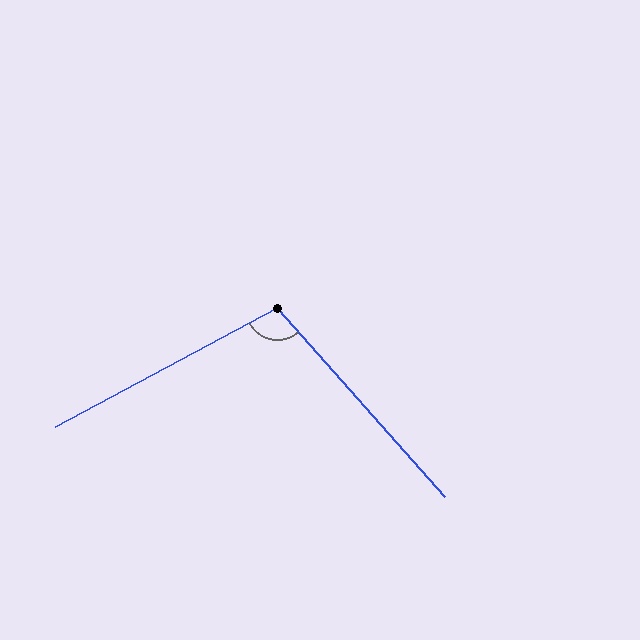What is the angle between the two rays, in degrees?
Approximately 104 degrees.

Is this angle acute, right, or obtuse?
It is obtuse.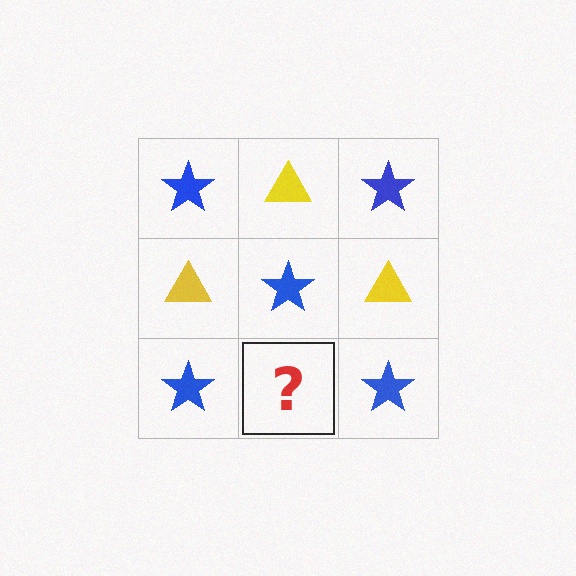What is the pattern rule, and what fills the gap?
The rule is that it alternates blue star and yellow triangle in a checkerboard pattern. The gap should be filled with a yellow triangle.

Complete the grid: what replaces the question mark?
The question mark should be replaced with a yellow triangle.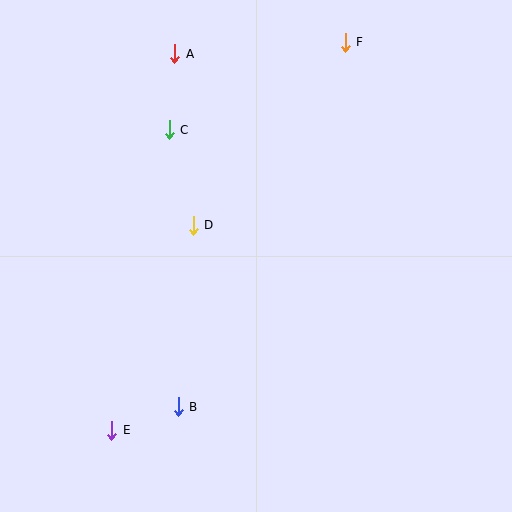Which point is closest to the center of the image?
Point D at (193, 225) is closest to the center.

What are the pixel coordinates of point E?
Point E is at (112, 430).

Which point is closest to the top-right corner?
Point F is closest to the top-right corner.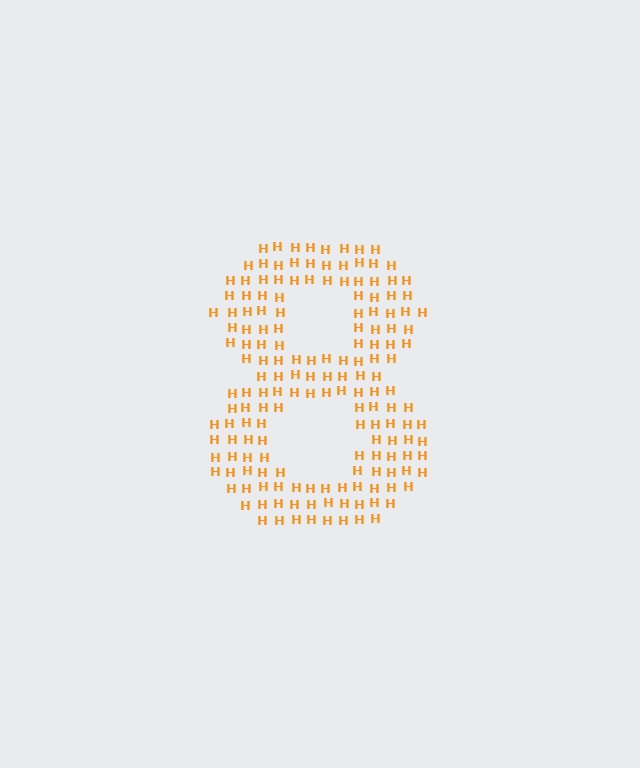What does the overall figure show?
The overall figure shows the digit 8.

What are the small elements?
The small elements are letter H's.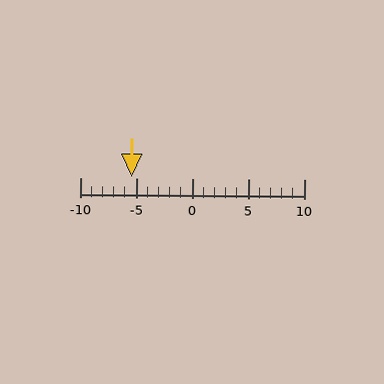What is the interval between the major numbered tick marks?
The major tick marks are spaced 5 units apart.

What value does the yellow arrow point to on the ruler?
The yellow arrow points to approximately -5.